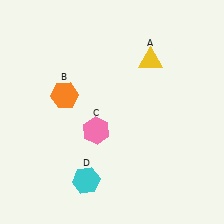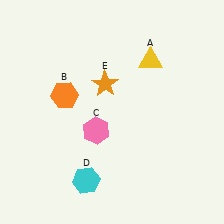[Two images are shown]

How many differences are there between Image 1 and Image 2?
There is 1 difference between the two images.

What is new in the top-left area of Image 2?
An orange star (E) was added in the top-left area of Image 2.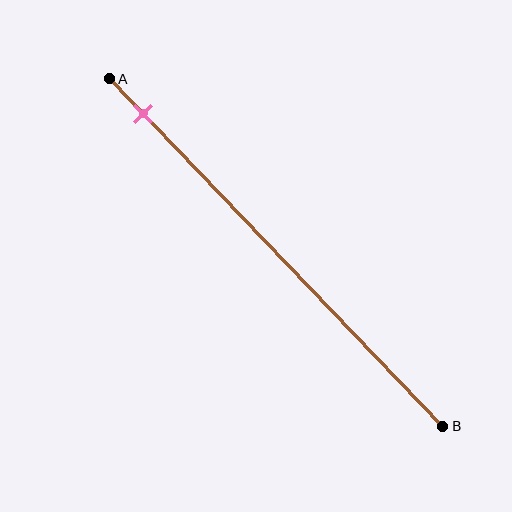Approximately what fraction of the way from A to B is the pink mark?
The pink mark is approximately 10% of the way from A to B.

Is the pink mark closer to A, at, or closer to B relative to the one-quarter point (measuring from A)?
The pink mark is closer to point A than the one-quarter point of segment AB.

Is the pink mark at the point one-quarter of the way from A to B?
No, the mark is at about 10% from A, not at the 25% one-quarter point.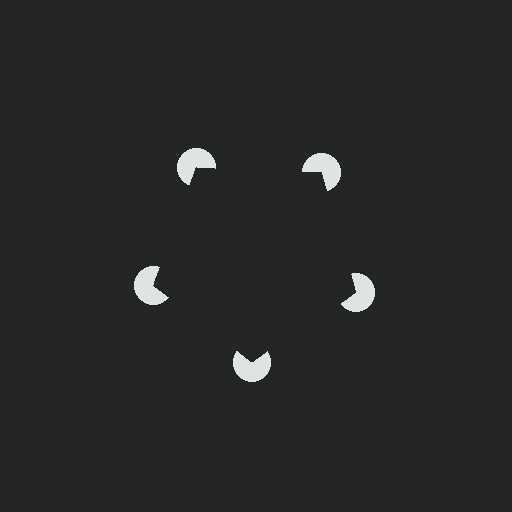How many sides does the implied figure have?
5 sides.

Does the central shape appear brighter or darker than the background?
It typically appears slightly darker than the background, even though no actual brightness change is drawn.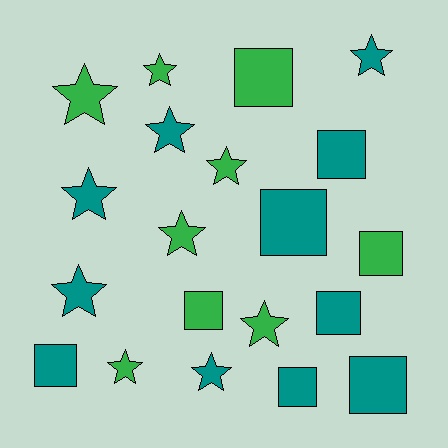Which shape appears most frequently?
Star, with 11 objects.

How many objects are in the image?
There are 20 objects.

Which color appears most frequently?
Teal, with 11 objects.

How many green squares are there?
There are 3 green squares.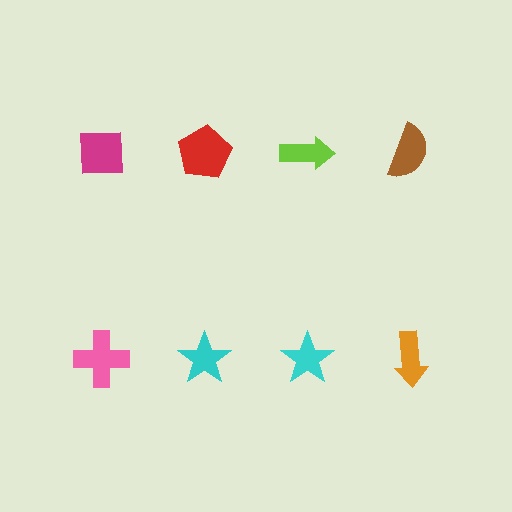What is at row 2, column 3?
A cyan star.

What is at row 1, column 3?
A lime arrow.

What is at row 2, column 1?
A pink cross.